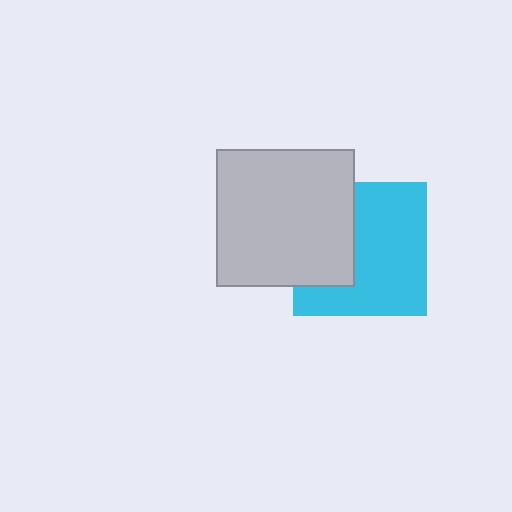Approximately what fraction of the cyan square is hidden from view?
Roughly 37% of the cyan square is hidden behind the light gray square.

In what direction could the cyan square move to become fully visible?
The cyan square could move right. That would shift it out from behind the light gray square entirely.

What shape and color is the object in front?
The object in front is a light gray square.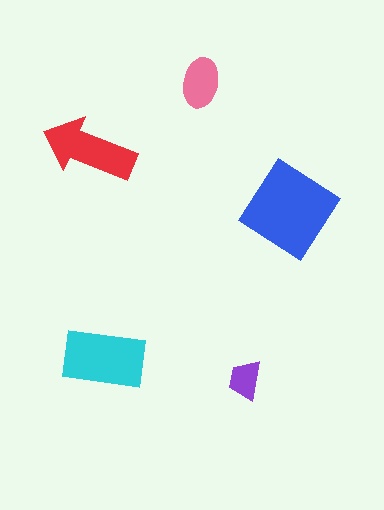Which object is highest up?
The pink ellipse is topmost.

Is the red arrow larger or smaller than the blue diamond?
Smaller.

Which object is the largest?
The blue diamond.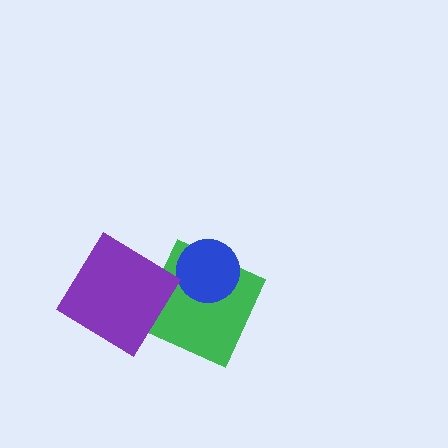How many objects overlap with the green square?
2 objects overlap with the green square.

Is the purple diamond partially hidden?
No, no other shape covers it.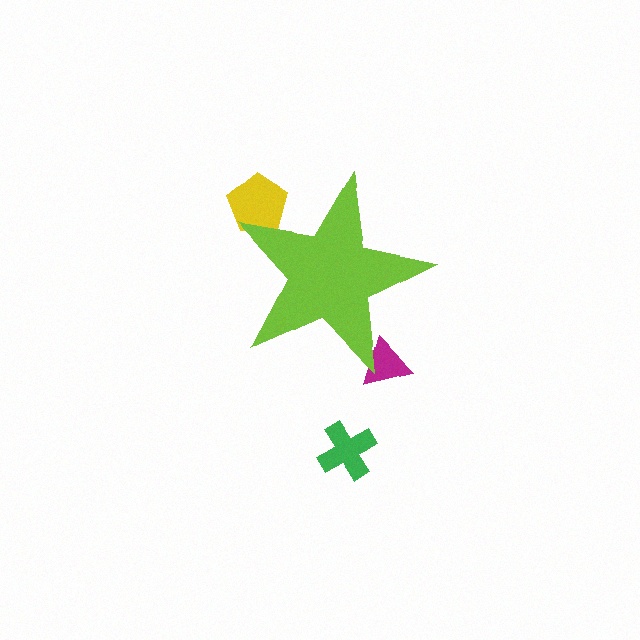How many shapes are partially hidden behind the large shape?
2 shapes are partially hidden.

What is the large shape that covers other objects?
A lime star.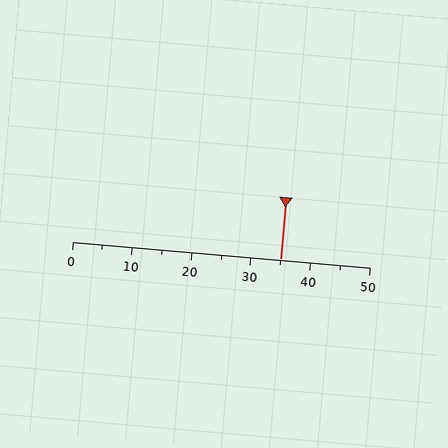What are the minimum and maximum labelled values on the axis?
The axis runs from 0 to 50.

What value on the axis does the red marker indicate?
The marker indicates approximately 35.